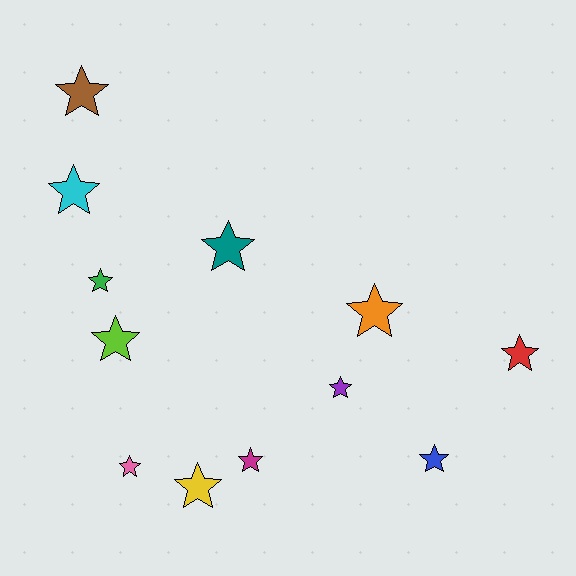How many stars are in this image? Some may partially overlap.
There are 12 stars.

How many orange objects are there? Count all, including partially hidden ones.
There is 1 orange object.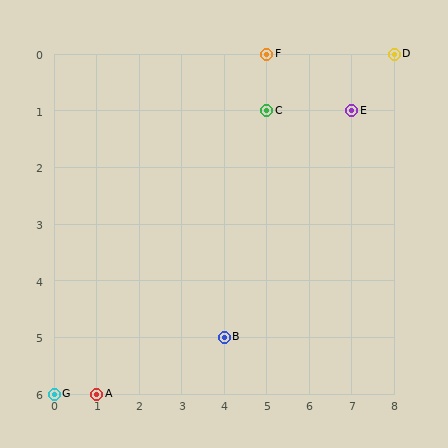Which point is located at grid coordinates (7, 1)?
Point E is at (7, 1).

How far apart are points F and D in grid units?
Points F and D are 3 columns apart.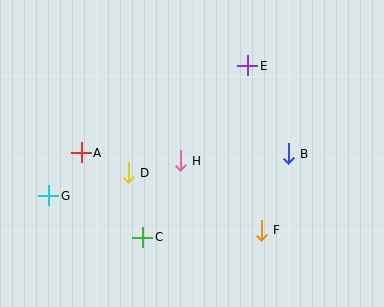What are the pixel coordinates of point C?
Point C is at (143, 237).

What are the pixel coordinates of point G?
Point G is at (49, 196).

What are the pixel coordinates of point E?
Point E is at (248, 66).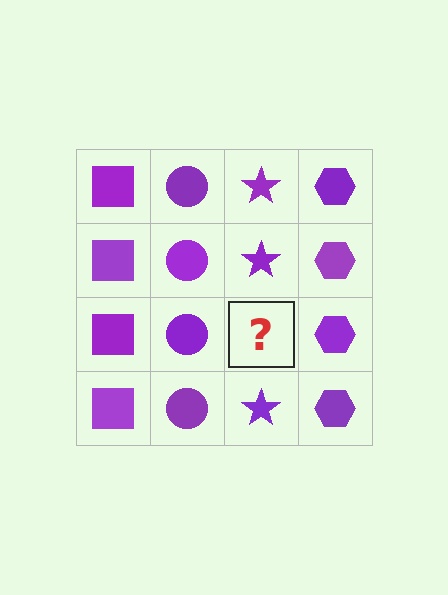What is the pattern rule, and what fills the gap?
The rule is that each column has a consistent shape. The gap should be filled with a purple star.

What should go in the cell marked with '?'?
The missing cell should contain a purple star.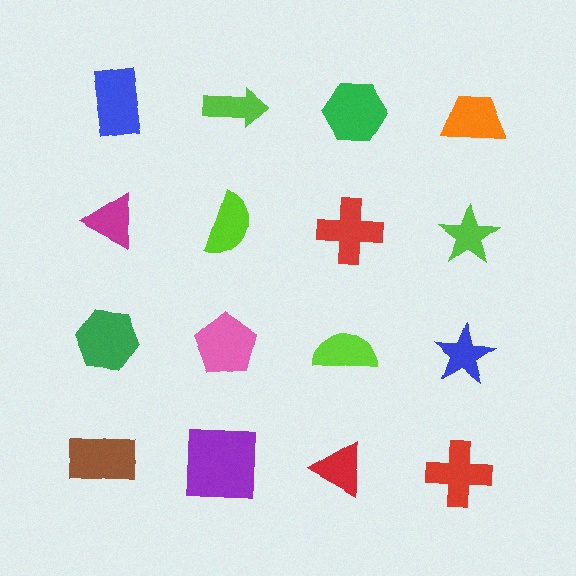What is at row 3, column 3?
A lime semicircle.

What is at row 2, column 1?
A magenta triangle.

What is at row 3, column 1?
A green hexagon.